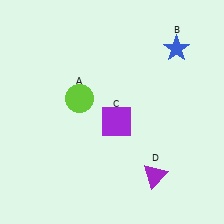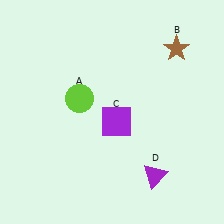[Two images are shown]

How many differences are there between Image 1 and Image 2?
There is 1 difference between the two images.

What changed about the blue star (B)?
In Image 1, B is blue. In Image 2, it changed to brown.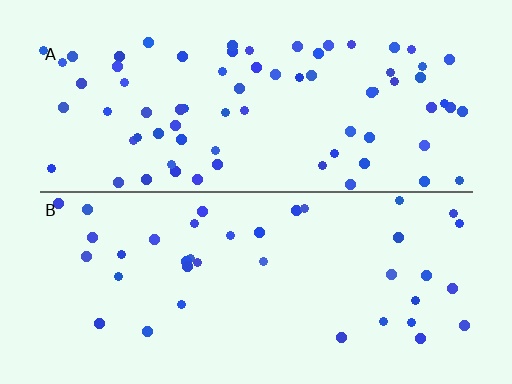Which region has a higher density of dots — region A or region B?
A (the top).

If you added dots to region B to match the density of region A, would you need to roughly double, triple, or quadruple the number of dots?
Approximately double.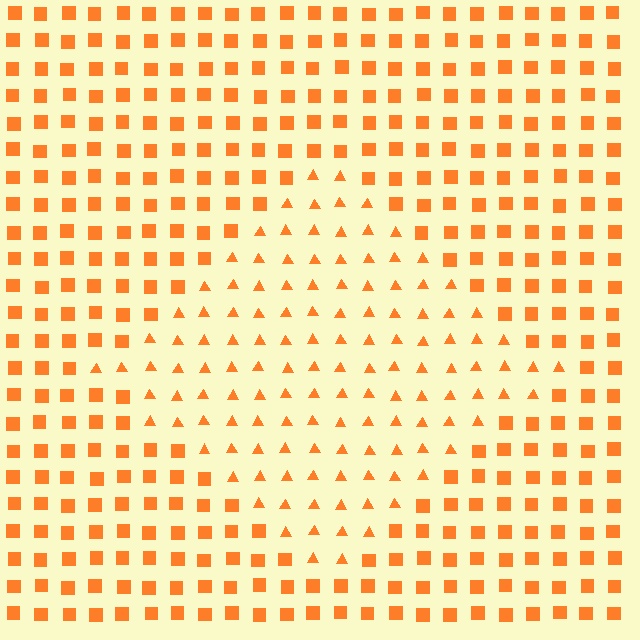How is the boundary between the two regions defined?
The boundary is defined by a change in element shape: triangles inside vs. squares outside. All elements share the same color and spacing.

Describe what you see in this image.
The image is filled with small orange elements arranged in a uniform grid. A diamond-shaped region contains triangles, while the surrounding area contains squares. The boundary is defined purely by the change in element shape.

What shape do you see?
I see a diamond.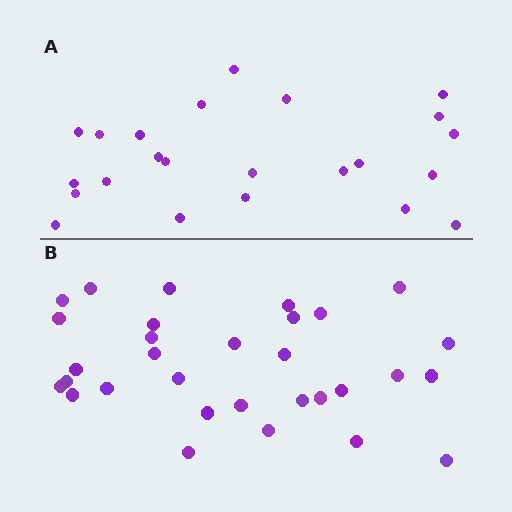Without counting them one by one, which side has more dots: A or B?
Region B (the bottom region) has more dots.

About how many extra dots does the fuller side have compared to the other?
Region B has roughly 8 or so more dots than region A.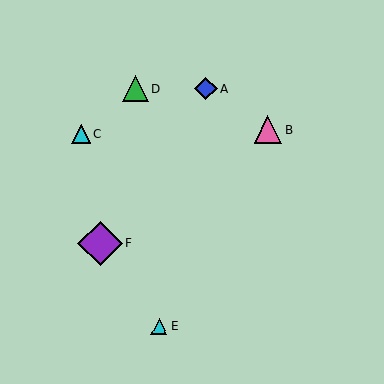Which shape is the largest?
The purple diamond (labeled F) is the largest.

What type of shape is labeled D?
Shape D is a green triangle.